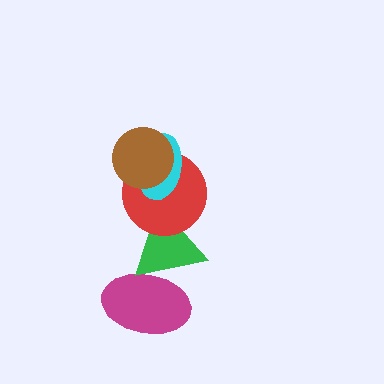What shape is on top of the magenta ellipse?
The green triangle is on top of the magenta ellipse.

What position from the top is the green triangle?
The green triangle is 4th from the top.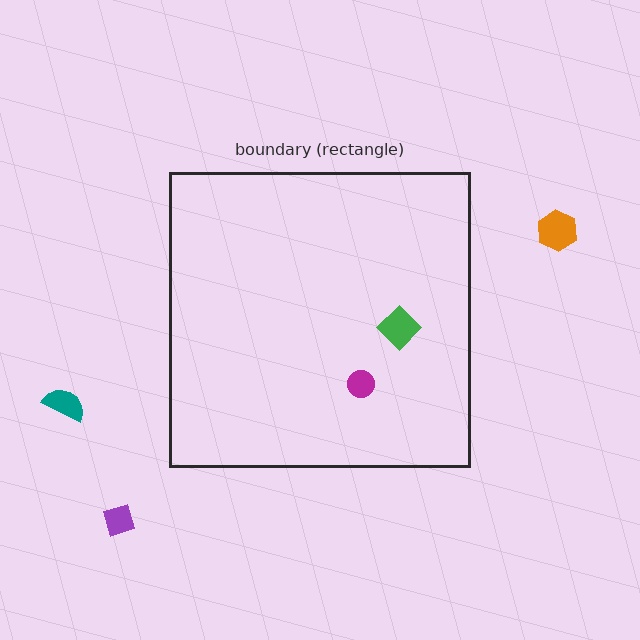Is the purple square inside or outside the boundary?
Outside.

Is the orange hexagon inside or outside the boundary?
Outside.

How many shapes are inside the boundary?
2 inside, 3 outside.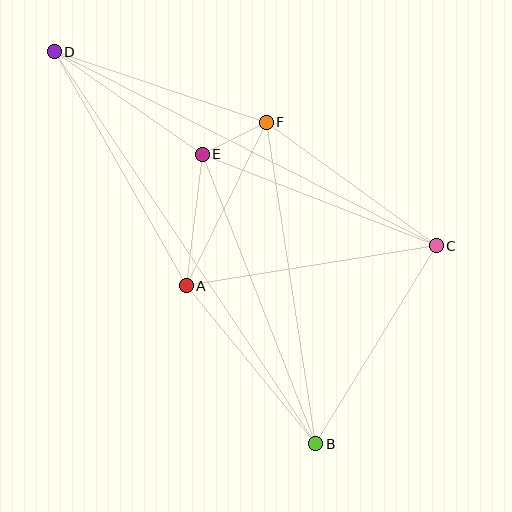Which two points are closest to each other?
Points E and F are closest to each other.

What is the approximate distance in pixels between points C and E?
The distance between C and E is approximately 251 pixels.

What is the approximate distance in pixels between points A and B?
The distance between A and B is approximately 204 pixels.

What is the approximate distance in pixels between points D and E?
The distance between D and E is approximately 180 pixels.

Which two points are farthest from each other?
Points B and D are farthest from each other.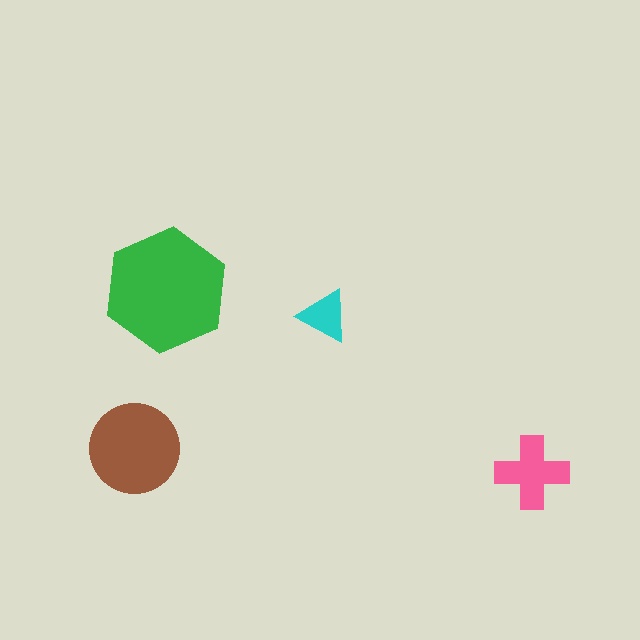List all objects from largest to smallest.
The green hexagon, the brown circle, the pink cross, the cyan triangle.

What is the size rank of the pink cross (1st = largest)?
3rd.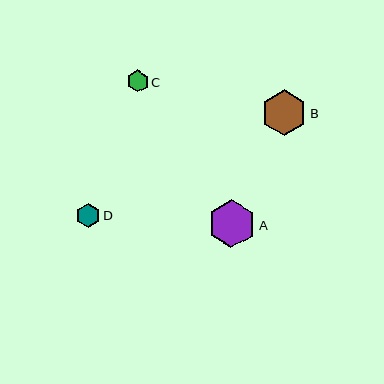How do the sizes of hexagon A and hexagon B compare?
Hexagon A and hexagon B are approximately the same size.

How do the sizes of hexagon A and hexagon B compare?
Hexagon A and hexagon B are approximately the same size.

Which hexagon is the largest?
Hexagon A is the largest with a size of approximately 47 pixels.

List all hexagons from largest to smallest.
From largest to smallest: A, B, D, C.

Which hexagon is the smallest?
Hexagon C is the smallest with a size of approximately 22 pixels.